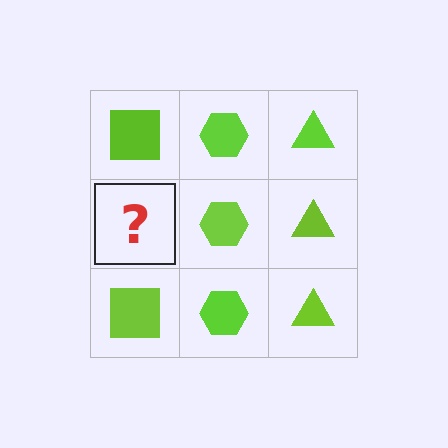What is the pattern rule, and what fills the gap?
The rule is that each column has a consistent shape. The gap should be filled with a lime square.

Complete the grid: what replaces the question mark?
The question mark should be replaced with a lime square.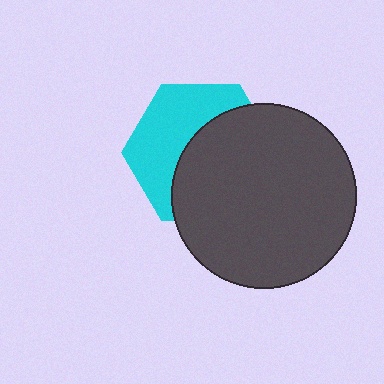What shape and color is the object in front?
The object in front is a dark gray circle.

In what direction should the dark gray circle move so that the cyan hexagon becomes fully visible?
The dark gray circle should move toward the lower-right. That is the shortest direction to clear the overlap and leave the cyan hexagon fully visible.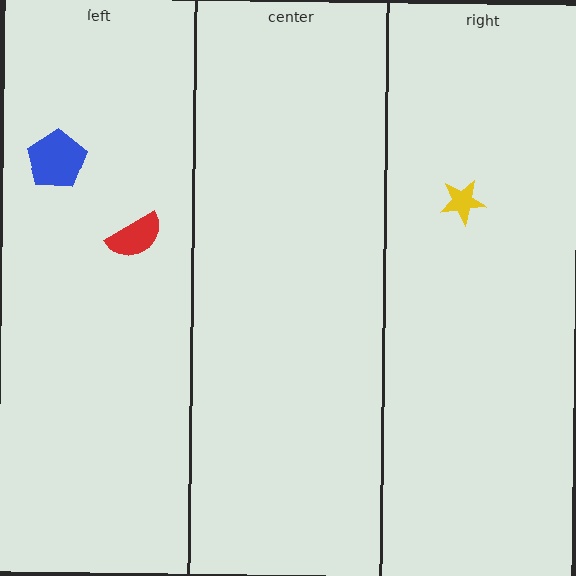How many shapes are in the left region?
2.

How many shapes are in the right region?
1.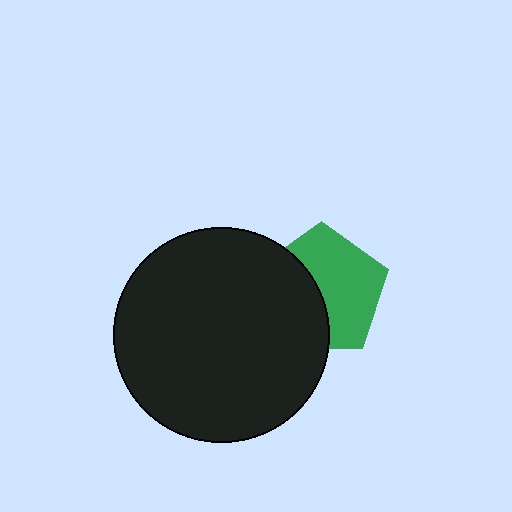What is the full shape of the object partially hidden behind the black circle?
The partially hidden object is a green pentagon.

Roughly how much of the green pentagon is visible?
About half of it is visible (roughly 57%).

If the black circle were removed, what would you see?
You would see the complete green pentagon.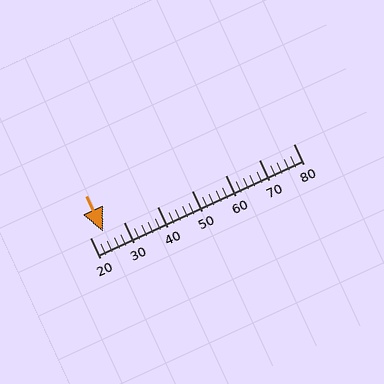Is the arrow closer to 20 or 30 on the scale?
The arrow is closer to 20.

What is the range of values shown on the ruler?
The ruler shows values from 20 to 80.